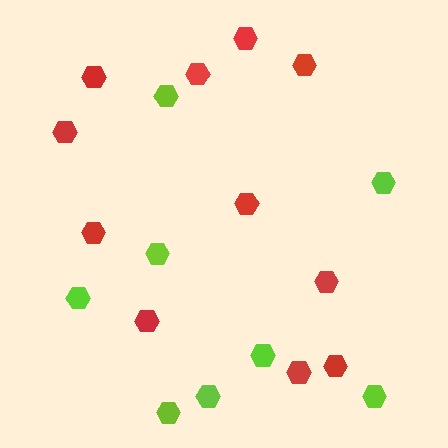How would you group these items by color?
There are 2 groups: one group of lime hexagons (8) and one group of red hexagons (11).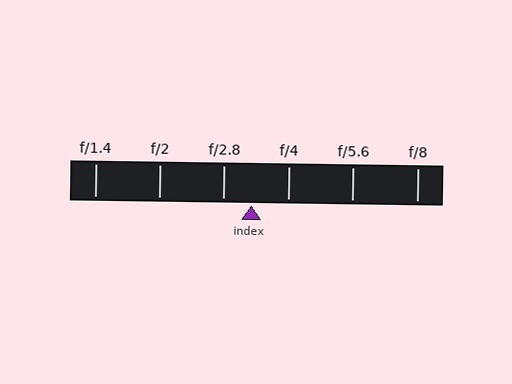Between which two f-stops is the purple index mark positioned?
The index mark is between f/2.8 and f/4.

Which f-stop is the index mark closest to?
The index mark is closest to f/2.8.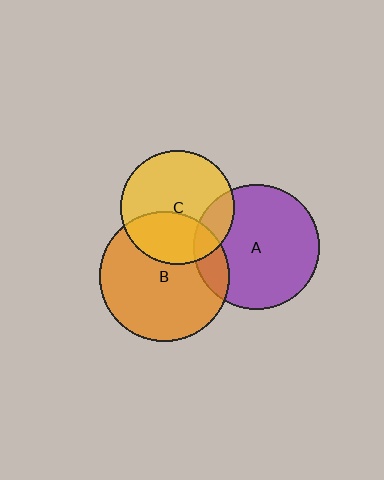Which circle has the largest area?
Circle B (orange).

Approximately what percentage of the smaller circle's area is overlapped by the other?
Approximately 15%.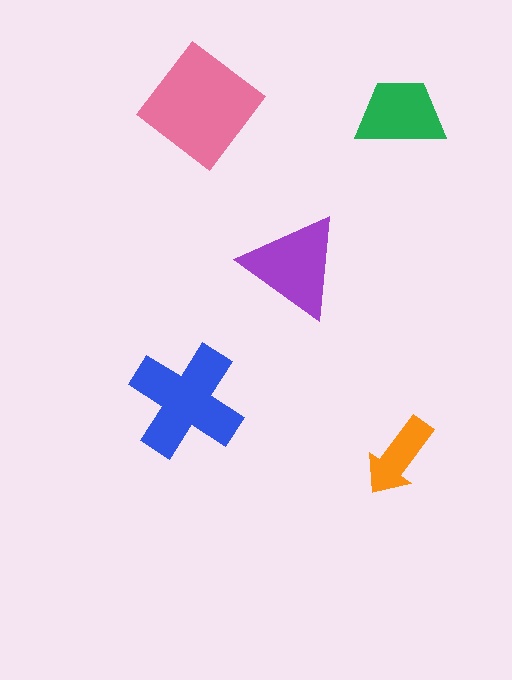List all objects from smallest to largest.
The orange arrow, the green trapezoid, the purple triangle, the blue cross, the pink diamond.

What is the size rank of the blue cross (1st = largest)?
2nd.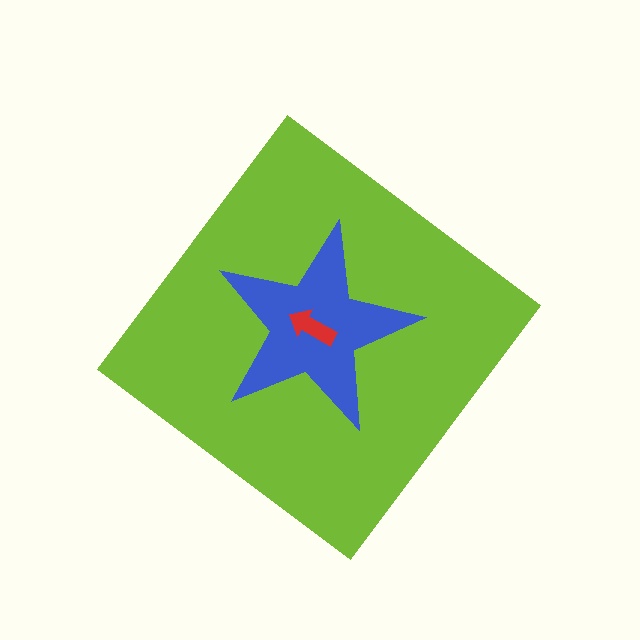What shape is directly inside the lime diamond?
The blue star.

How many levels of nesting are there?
3.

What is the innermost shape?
The red arrow.